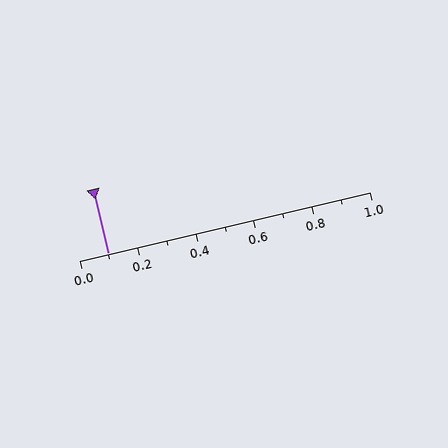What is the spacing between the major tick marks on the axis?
The major ticks are spaced 0.2 apart.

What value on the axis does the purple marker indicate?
The marker indicates approximately 0.1.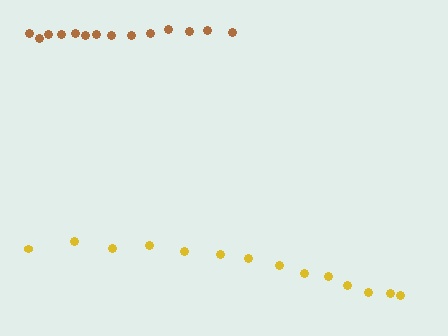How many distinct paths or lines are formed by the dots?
There are 2 distinct paths.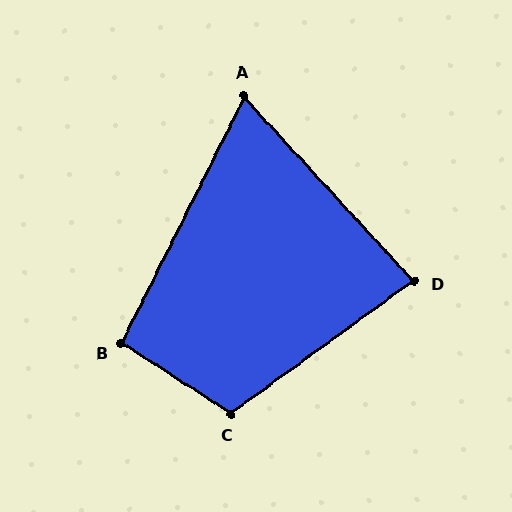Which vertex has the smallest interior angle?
A, at approximately 69 degrees.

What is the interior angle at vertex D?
Approximately 83 degrees (acute).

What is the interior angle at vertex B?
Approximately 97 degrees (obtuse).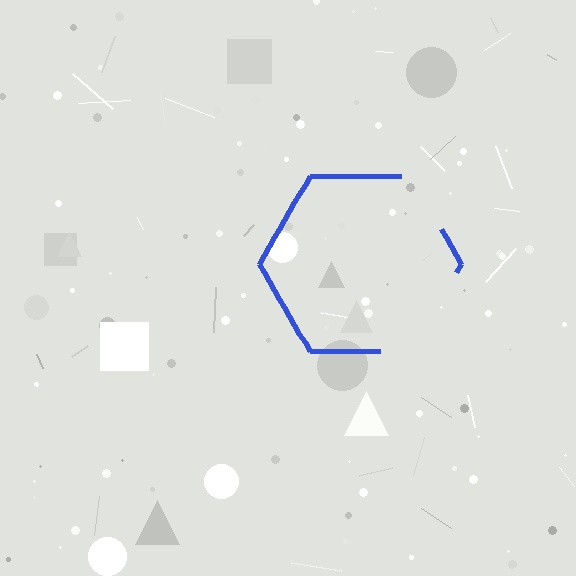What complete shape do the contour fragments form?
The contour fragments form a hexagon.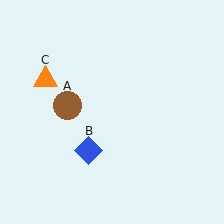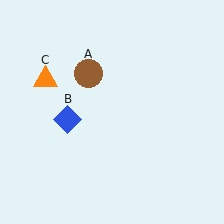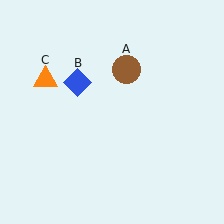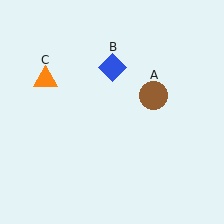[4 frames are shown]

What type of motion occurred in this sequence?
The brown circle (object A), blue diamond (object B) rotated clockwise around the center of the scene.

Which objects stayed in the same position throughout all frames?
Orange triangle (object C) remained stationary.